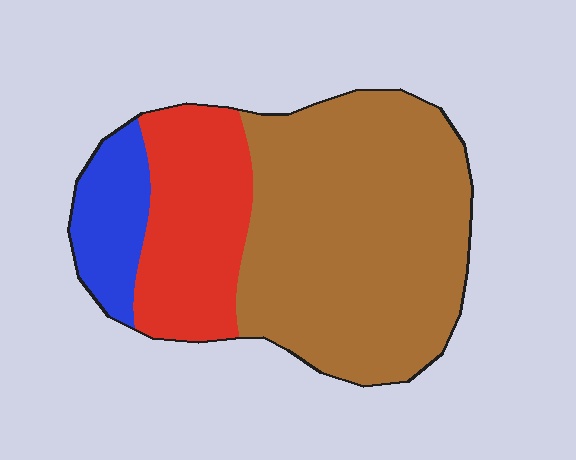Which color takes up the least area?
Blue, at roughly 10%.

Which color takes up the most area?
Brown, at roughly 60%.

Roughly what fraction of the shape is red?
Red takes up about one quarter (1/4) of the shape.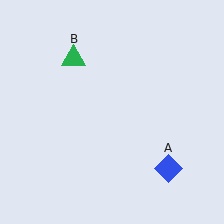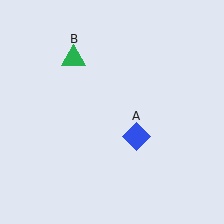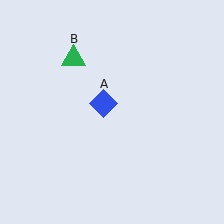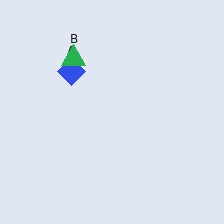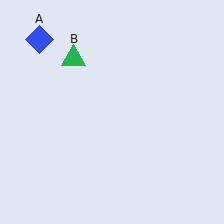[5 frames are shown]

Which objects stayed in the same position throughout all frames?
Green triangle (object B) remained stationary.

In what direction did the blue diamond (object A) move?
The blue diamond (object A) moved up and to the left.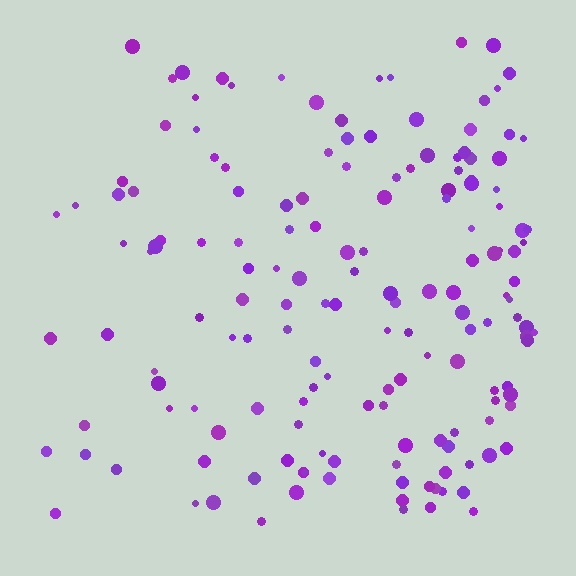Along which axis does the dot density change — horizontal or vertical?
Horizontal.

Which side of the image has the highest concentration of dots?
The right.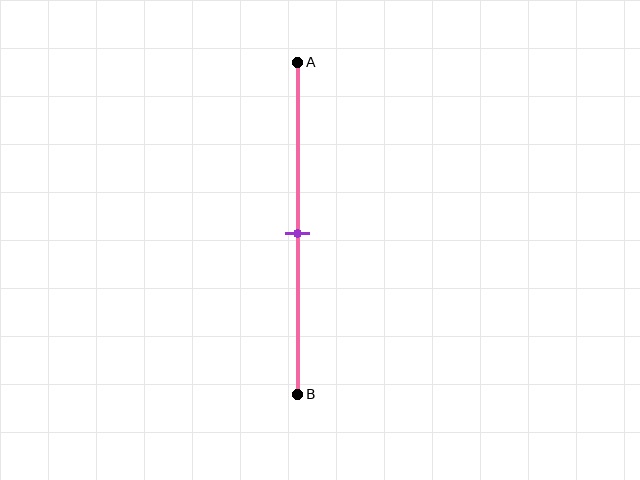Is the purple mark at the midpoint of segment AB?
Yes, the mark is approximately at the midpoint.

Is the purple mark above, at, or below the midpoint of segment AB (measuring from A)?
The purple mark is approximately at the midpoint of segment AB.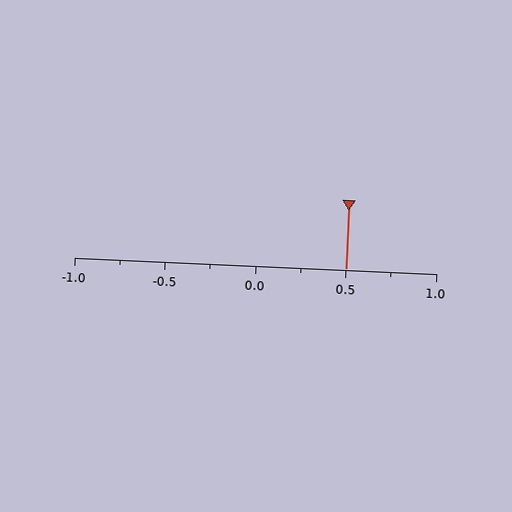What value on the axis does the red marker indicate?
The marker indicates approximately 0.5.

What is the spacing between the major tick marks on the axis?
The major ticks are spaced 0.5 apart.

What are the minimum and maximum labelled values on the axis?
The axis runs from -1.0 to 1.0.